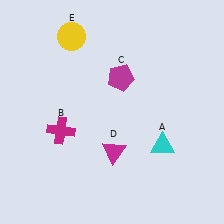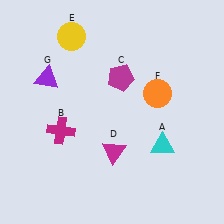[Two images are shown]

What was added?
An orange circle (F), a purple triangle (G) were added in Image 2.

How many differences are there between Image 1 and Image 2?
There are 2 differences between the two images.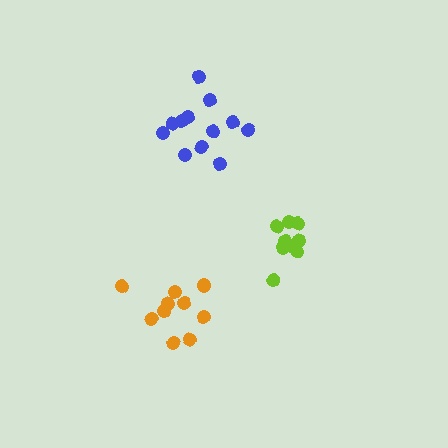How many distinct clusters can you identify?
There are 3 distinct clusters.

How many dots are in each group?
Group 1: 9 dots, Group 2: 10 dots, Group 3: 12 dots (31 total).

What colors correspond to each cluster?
The clusters are colored: lime, orange, blue.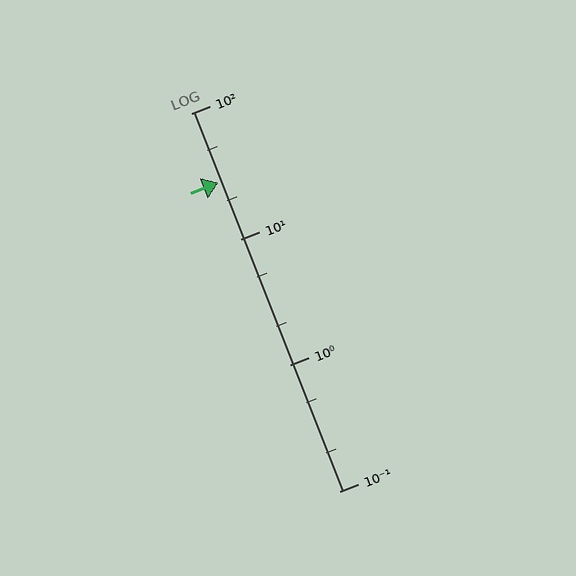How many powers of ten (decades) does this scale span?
The scale spans 3 decades, from 0.1 to 100.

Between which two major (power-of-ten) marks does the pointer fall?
The pointer is between 10 and 100.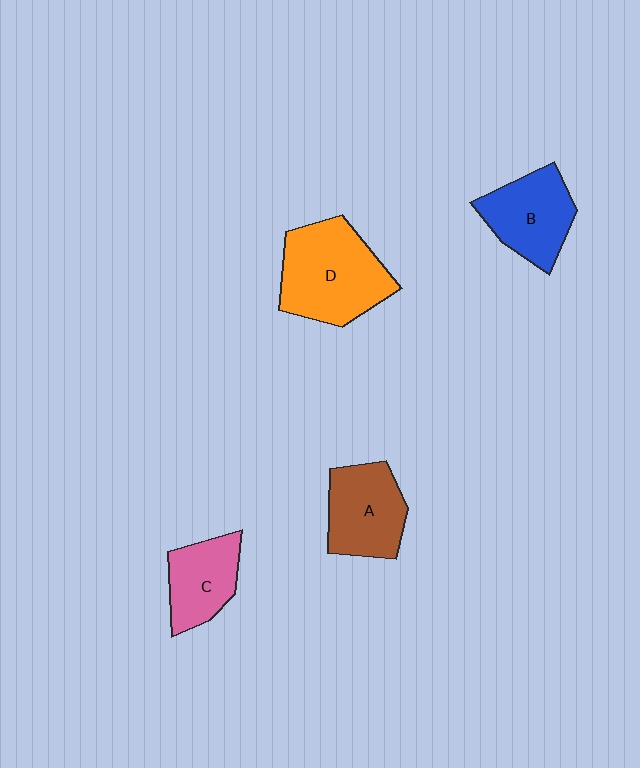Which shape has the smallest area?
Shape C (pink).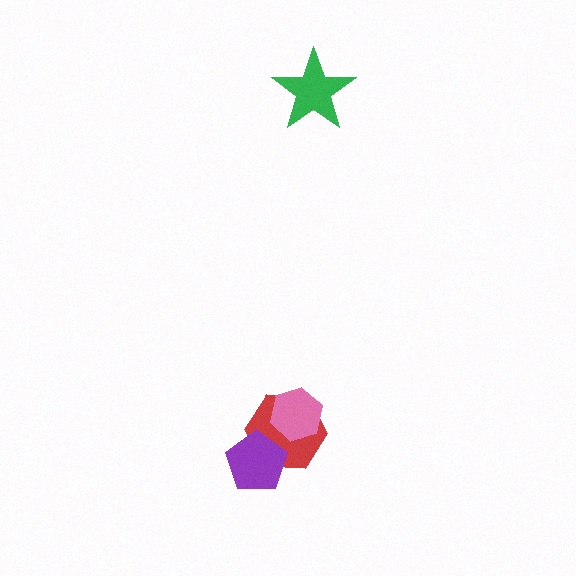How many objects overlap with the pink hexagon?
1 object overlaps with the pink hexagon.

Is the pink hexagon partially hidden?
No, no other shape covers it.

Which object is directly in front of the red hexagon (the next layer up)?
The pink hexagon is directly in front of the red hexagon.